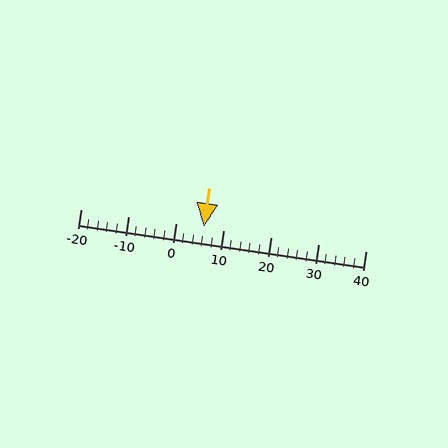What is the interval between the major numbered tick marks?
The major tick marks are spaced 10 units apart.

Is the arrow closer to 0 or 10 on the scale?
The arrow is closer to 10.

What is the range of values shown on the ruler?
The ruler shows values from -20 to 40.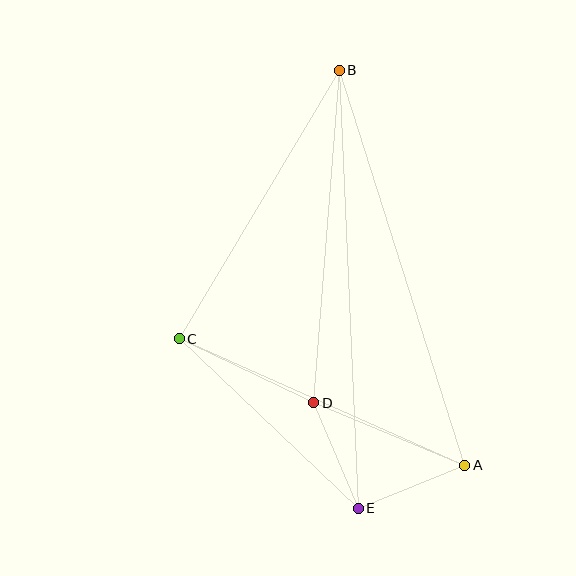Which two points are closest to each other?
Points A and E are closest to each other.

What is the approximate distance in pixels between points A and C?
The distance between A and C is approximately 312 pixels.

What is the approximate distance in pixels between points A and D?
The distance between A and D is approximately 164 pixels.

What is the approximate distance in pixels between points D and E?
The distance between D and E is approximately 115 pixels.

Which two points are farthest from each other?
Points B and E are farthest from each other.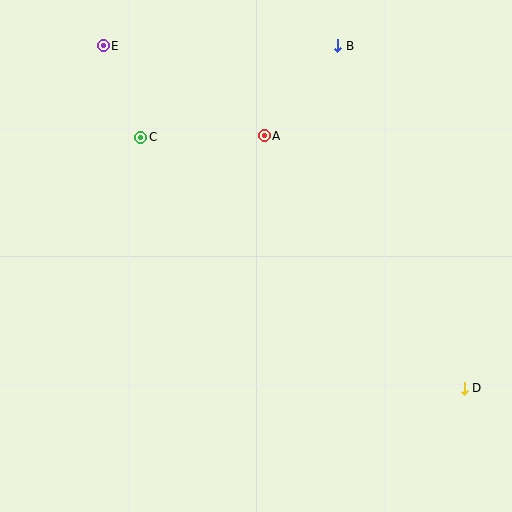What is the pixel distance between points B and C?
The distance between B and C is 217 pixels.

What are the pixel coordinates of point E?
Point E is at (103, 46).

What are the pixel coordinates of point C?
Point C is at (141, 137).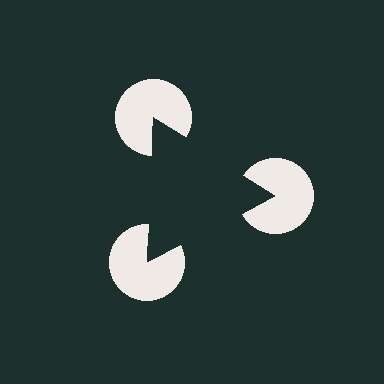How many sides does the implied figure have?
3 sides.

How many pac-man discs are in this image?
There are 3 — one at each vertex of the illusory triangle.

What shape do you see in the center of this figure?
An illusory triangle — its edges are inferred from the aligned wedge cuts in the pac-man discs, not physically drawn.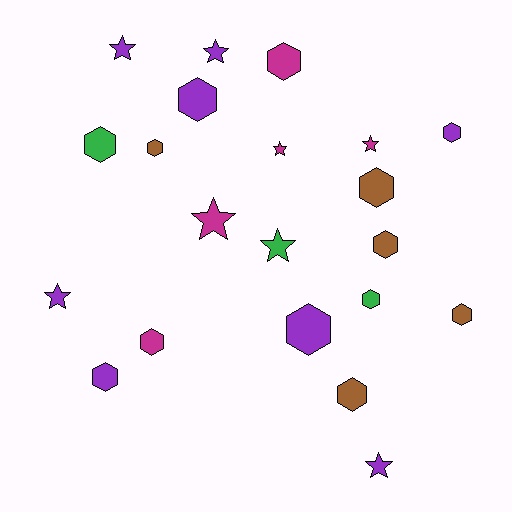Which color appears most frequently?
Purple, with 8 objects.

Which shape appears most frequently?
Hexagon, with 13 objects.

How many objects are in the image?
There are 21 objects.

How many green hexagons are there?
There are 2 green hexagons.